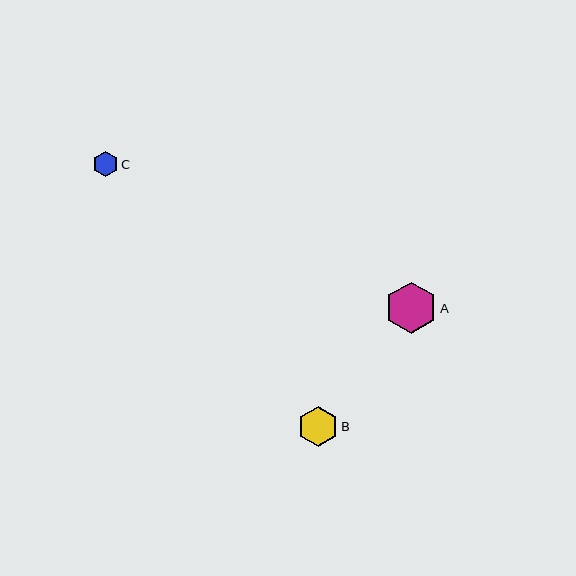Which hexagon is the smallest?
Hexagon C is the smallest with a size of approximately 25 pixels.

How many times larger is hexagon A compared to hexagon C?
Hexagon A is approximately 2.1 times the size of hexagon C.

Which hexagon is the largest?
Hexagon A is the largest with a size of approximately 52 pixels.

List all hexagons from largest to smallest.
From largest to smallest: A, B, C.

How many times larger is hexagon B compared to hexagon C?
Hexagon B is approximately 1.6 times the size of hexagon C.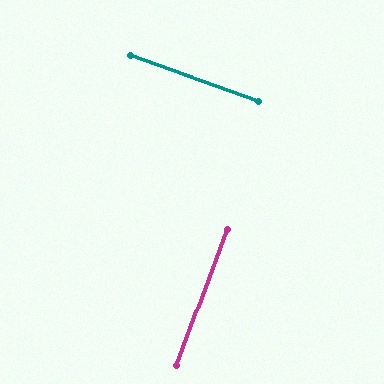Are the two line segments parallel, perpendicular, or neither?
Perpendicular — they meet at approximately 90°.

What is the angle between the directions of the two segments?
Approximately 90 degrees.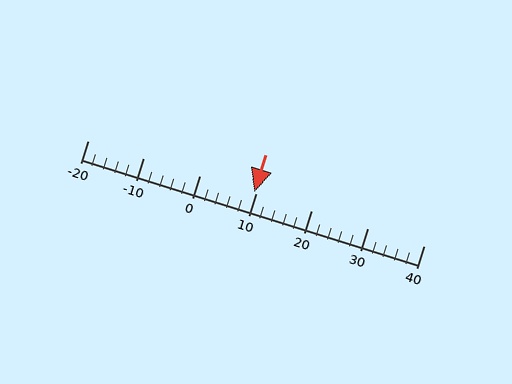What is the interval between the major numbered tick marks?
The major tick marks are spaced 10 units apart.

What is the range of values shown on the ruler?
The ruler shows values from -20 to 40.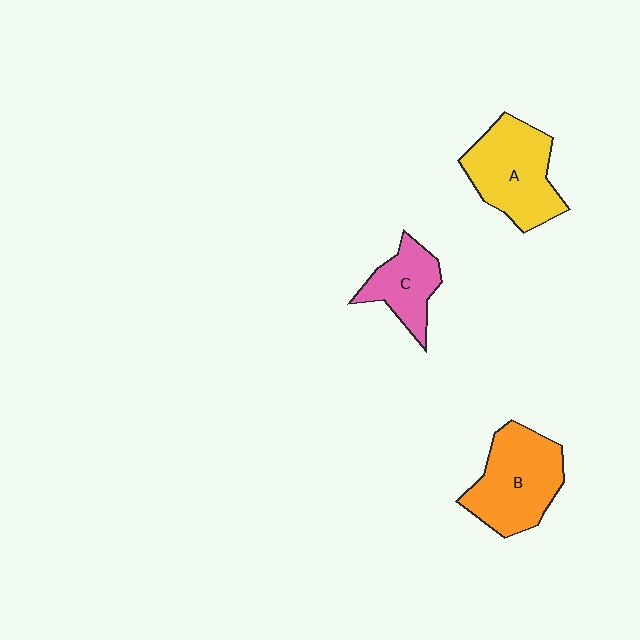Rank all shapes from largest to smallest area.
From largest to smallest: B (orange), A (yellow), C (pink).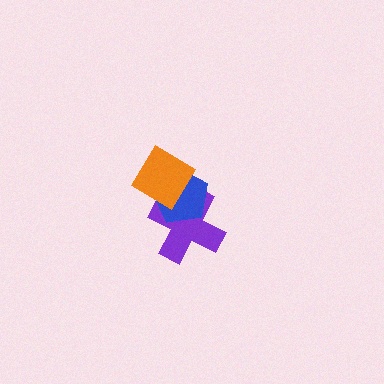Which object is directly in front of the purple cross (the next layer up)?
The blue pentagon is directly in front of the purple cross.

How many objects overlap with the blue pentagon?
2 objects overlap with the blue pentagon.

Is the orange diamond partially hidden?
No, no other shape covers it.